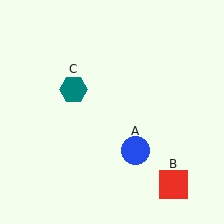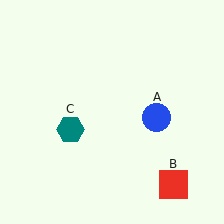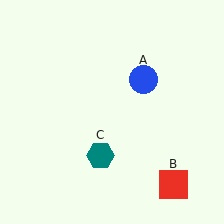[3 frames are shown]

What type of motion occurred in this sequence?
The blue circle (object A), teal hexagon (object C) rotated counterclockwise around the center of the scene.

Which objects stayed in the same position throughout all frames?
Red square (object B) remained stationary.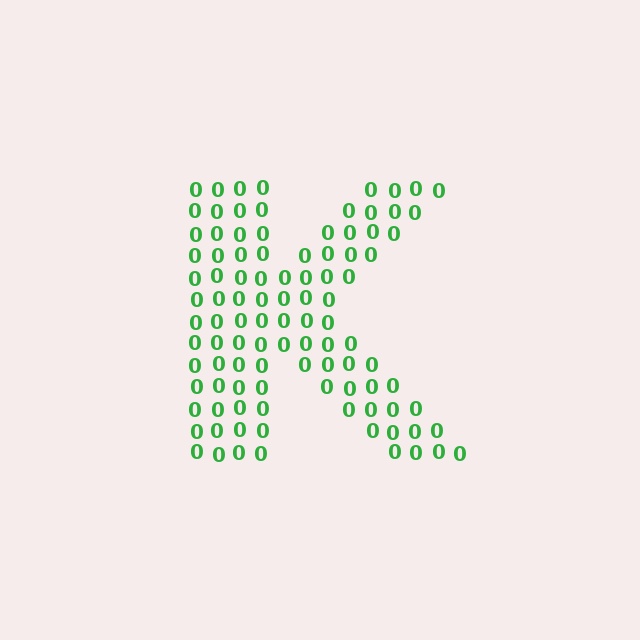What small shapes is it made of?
It is made of small digit 0's.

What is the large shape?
The large shape is the letter K.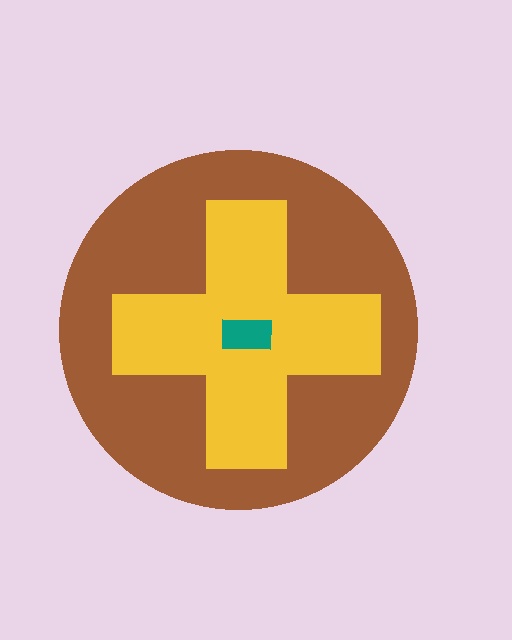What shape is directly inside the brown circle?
The yellow cross.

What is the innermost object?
The teal rectangle.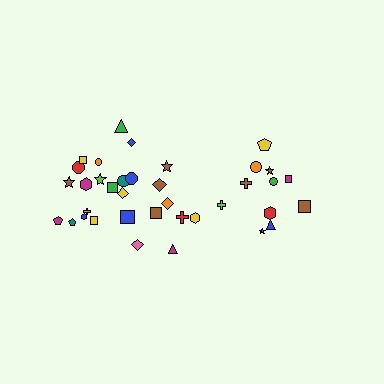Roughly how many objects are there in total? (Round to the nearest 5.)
Roughly 35 objects in total.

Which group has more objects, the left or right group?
The left group.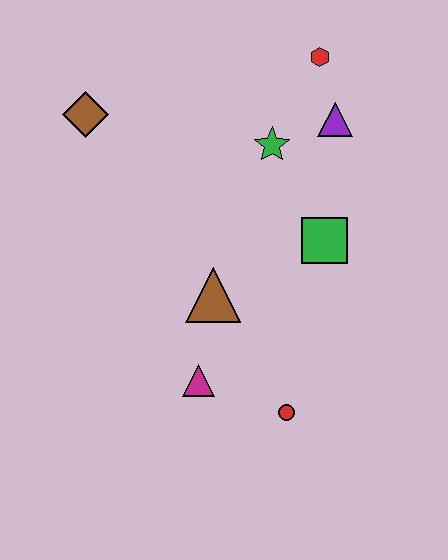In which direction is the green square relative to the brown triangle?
The green square is to the right of the brown triangle.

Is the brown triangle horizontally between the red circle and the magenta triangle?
Yes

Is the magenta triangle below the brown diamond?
Yes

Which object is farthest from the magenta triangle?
The red hexagon is farthest from the magenta triangle.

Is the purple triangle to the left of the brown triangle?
No